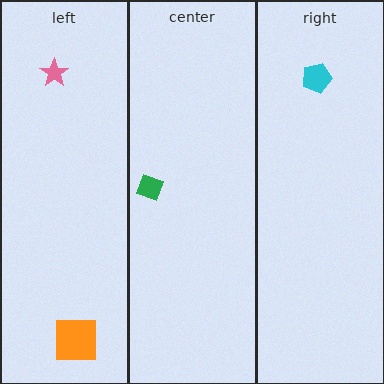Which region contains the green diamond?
The center region.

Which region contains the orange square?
The left region.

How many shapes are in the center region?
1.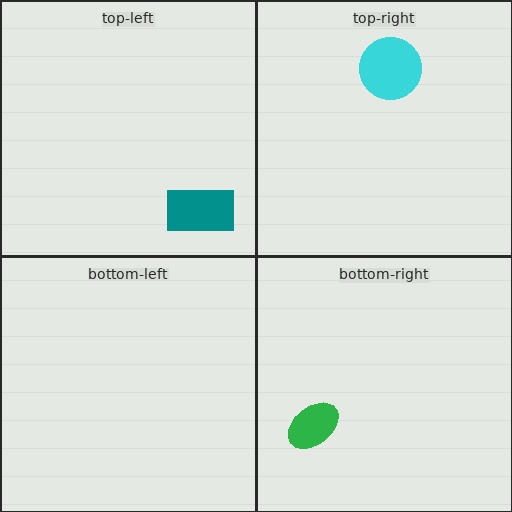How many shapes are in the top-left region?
1.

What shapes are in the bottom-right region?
The green ellipse.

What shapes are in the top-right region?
The cyan circle.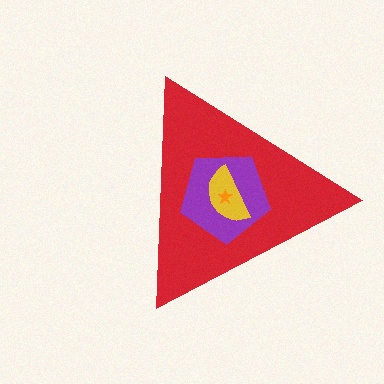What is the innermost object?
The orange star.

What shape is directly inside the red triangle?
The purple pentagon.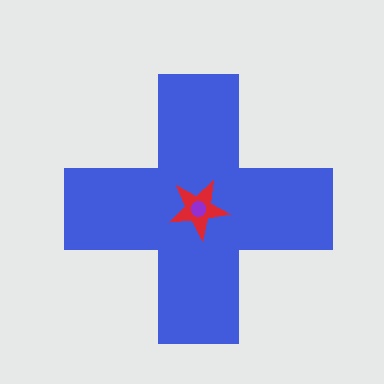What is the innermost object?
The purple circle.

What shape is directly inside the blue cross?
The red star.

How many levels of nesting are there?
3.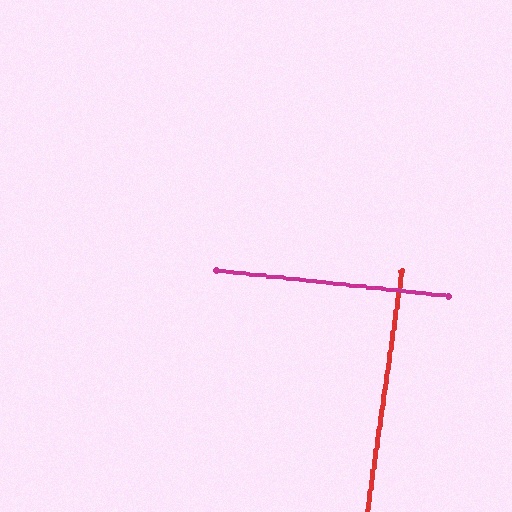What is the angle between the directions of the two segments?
Approximately 88 degrees.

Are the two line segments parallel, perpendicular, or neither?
Perpendicular — they meet at approximately 88°.